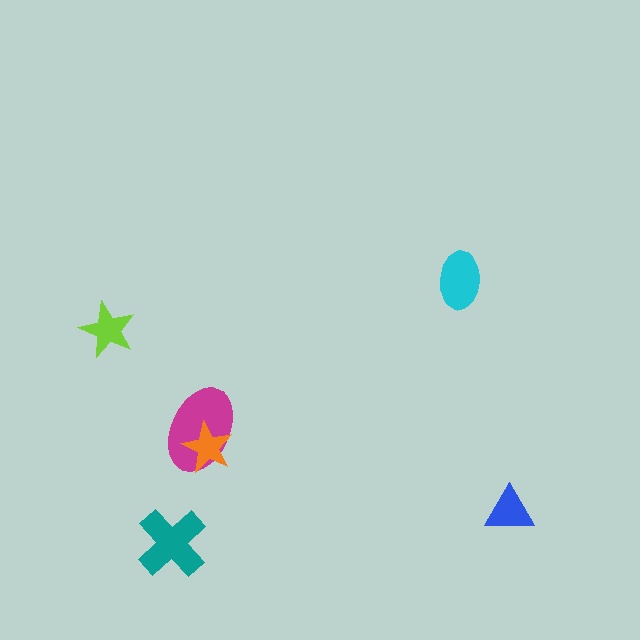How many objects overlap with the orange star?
1 object overlaps with the orange star.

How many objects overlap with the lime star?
0 objects overlap with the lime star.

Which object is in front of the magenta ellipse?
The orange star is in front of the magenta ellipse.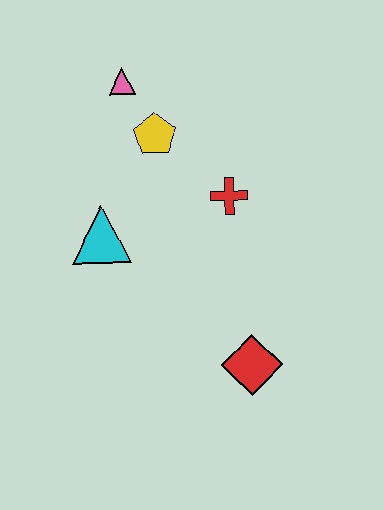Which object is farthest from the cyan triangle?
The red diamond is farthest from the cyan triangle.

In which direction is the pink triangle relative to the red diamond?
The pink triangle is above the red diamond.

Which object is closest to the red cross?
The yellow pentagon is closest to the red cross.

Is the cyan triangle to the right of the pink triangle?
No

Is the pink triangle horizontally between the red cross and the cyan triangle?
Yes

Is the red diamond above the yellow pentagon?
No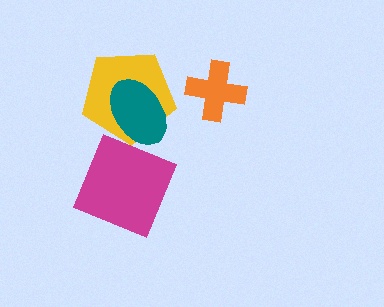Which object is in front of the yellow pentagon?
The teal ellipse is in front of the yellow pentagon.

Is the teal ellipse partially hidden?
No, no other shape covers it.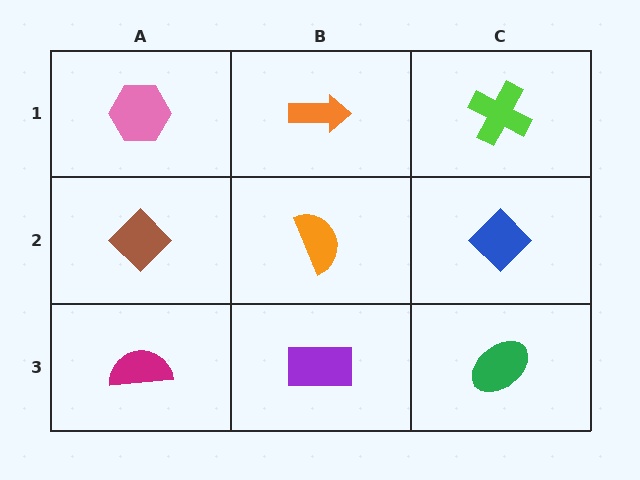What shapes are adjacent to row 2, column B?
An orange arrow (row 1, column B), a purple rectangle (row 3, column B), a brown diamond (row 2, column A), a blue diamond (row 2, column C).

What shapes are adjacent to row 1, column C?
A blue diamond (row 2, column C), an orange arrow (row 1, column B).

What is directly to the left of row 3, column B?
A magenta semicircle.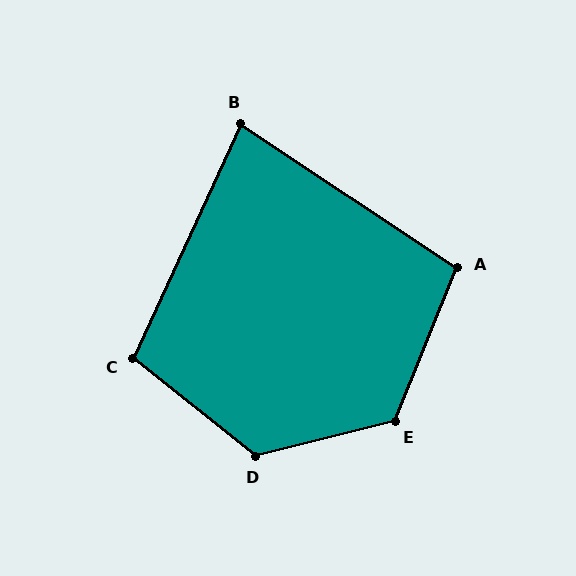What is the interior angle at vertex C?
Approximately 104 degrees (obtuse).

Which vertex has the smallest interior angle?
B, at approximately 81 degrees.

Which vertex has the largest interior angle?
D, at approximately 128 degrees.